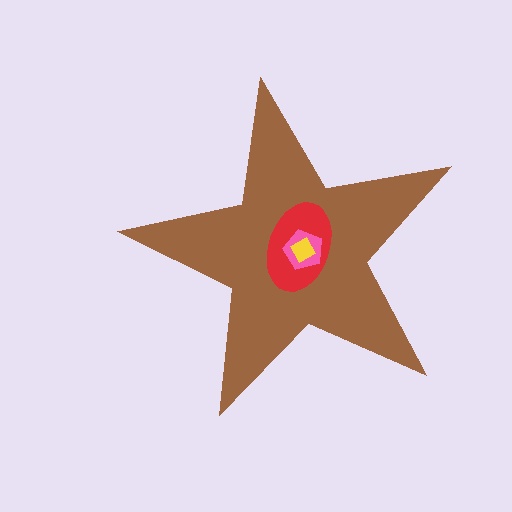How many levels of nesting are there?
4.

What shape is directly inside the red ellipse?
The pink pentagon.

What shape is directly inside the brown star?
The red ellipse.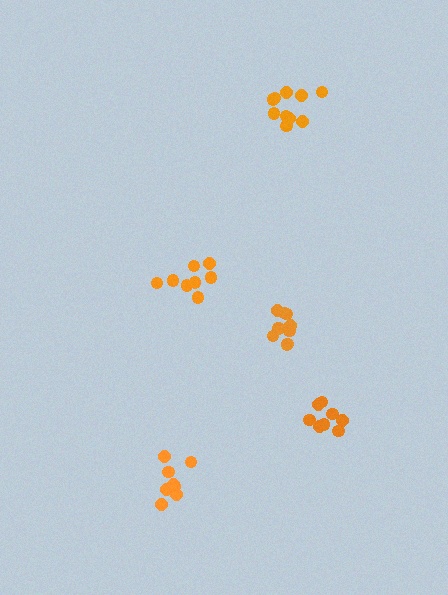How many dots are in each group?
Group 1: 10 dots, Group 2: 10 dots, Group 3: 8 dots, Group 4: 8 dots, Group 5: 8 dots (44 total).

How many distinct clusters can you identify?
There are 5 distinct clusters.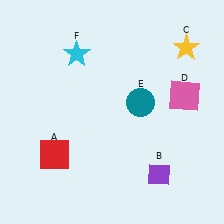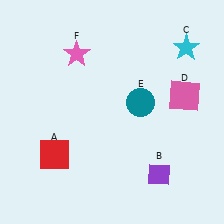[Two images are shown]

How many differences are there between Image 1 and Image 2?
There are 2 differences between the two images.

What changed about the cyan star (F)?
In Image 1, F is cyan. In Image 2, it changed to pink.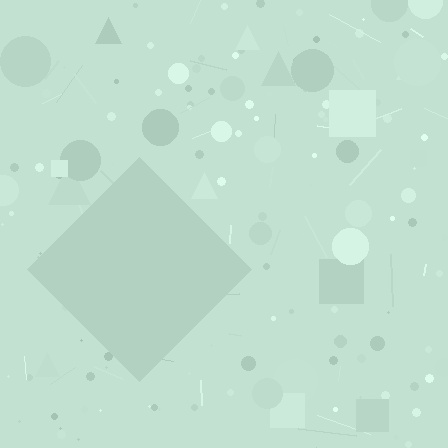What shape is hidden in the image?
A diamond is hidden in the image.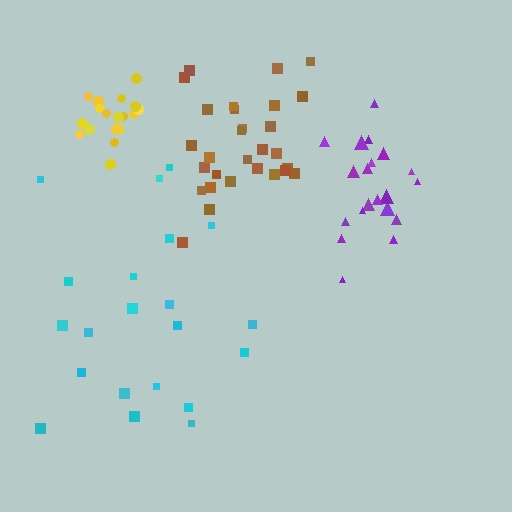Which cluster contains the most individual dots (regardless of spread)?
Brown (29).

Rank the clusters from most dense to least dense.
yellow, purple, brown, cyan.